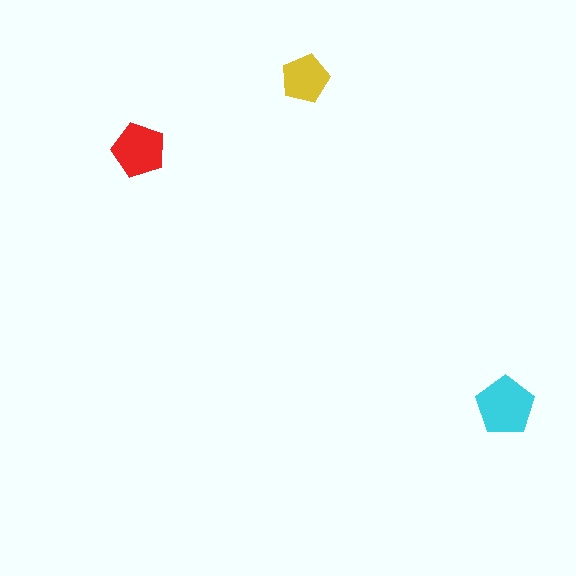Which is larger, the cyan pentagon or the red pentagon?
The cyan one.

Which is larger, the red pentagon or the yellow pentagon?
The red one.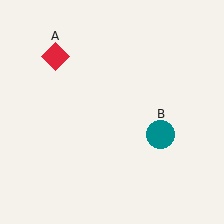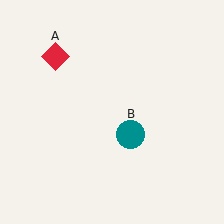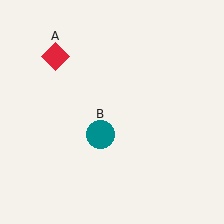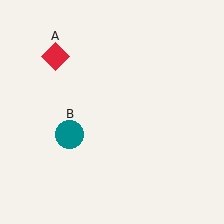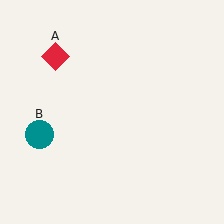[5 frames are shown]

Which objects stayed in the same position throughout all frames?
Red diamond (object A) remained stationary.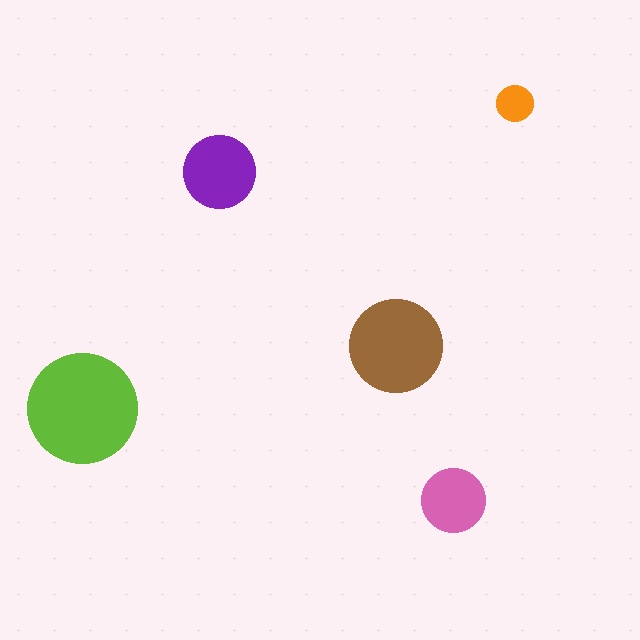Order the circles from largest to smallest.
the lime one, the brown one, the purple one, the pink one, the orange one.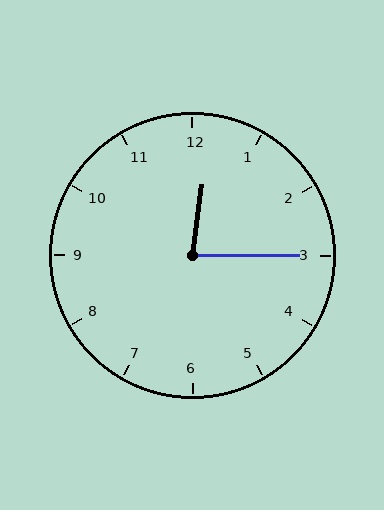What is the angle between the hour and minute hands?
Approximately 82 degrees.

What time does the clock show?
12:15.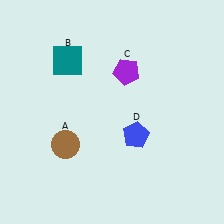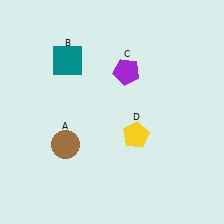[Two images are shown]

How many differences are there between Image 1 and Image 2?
There is 1 difference between the two images.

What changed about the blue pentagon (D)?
In Image 1, D is blue. In Image 2, it changed to yellow.